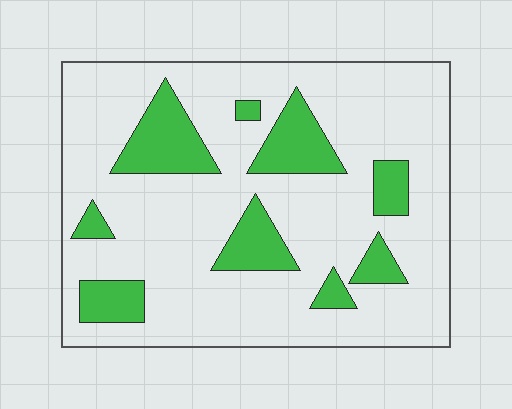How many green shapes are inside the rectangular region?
9.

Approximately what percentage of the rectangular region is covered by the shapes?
Approximately 20%.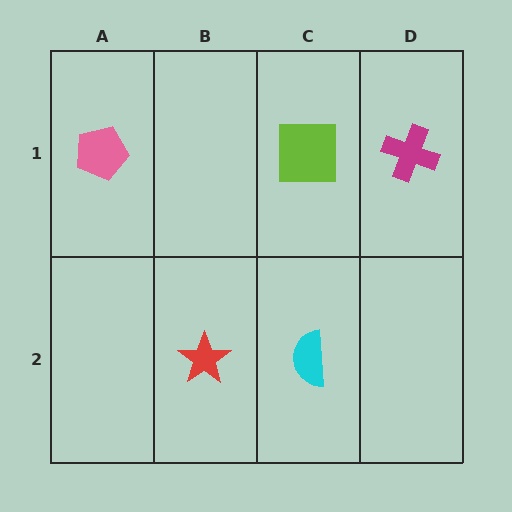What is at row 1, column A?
A pink pentagon.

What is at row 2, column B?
A red star.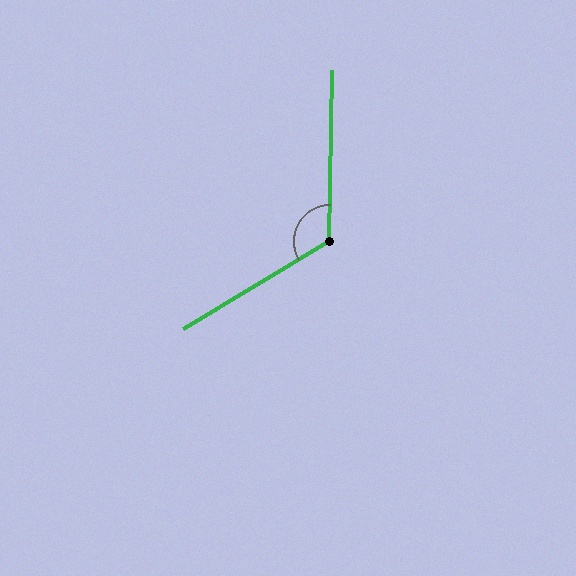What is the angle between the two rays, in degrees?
Approximately 122 degrees.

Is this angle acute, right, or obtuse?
It is obtuse.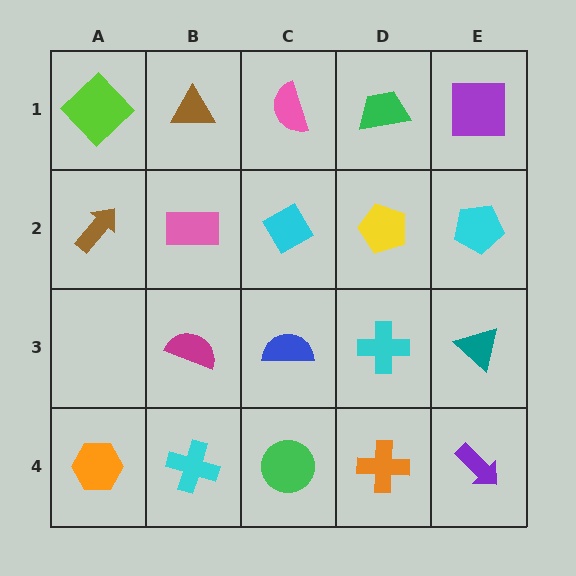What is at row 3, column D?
A cyan cross.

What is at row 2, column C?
A cyan diamond.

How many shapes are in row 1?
5 shapes.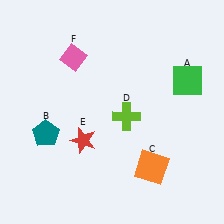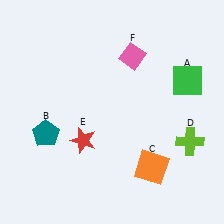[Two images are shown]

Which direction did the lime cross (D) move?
The lime cross (D) moved right.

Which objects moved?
The objects that moved are: the lime cross (D), the pink diamond (F).